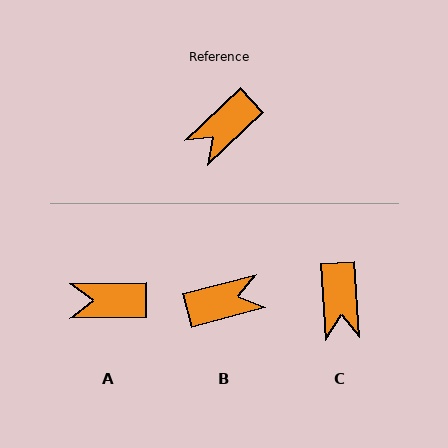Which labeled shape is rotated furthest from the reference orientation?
B, about 152 degrees away.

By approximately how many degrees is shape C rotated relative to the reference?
Approximately 51 degrees counter-clockwise.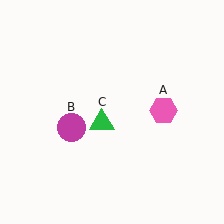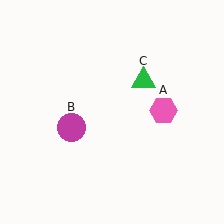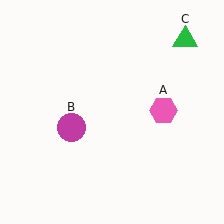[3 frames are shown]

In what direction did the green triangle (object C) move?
The green triangle (object C) moved up and to the right.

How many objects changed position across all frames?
1 object changed position: green triangle (object C).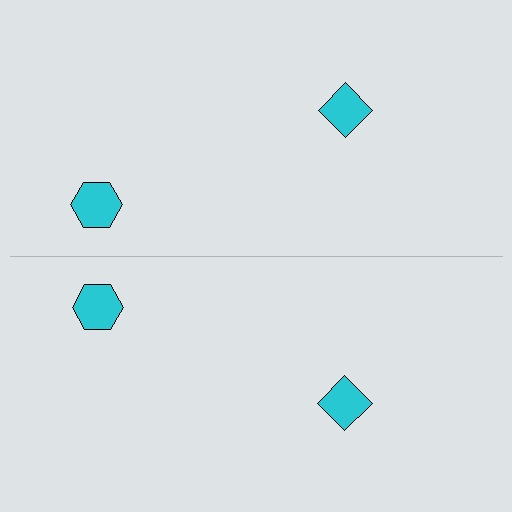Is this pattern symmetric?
Yes, this pattern has bilateral (reflection) symmetry.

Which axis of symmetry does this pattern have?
The pattern has a horizontal axis of symmetry running through the center of the image.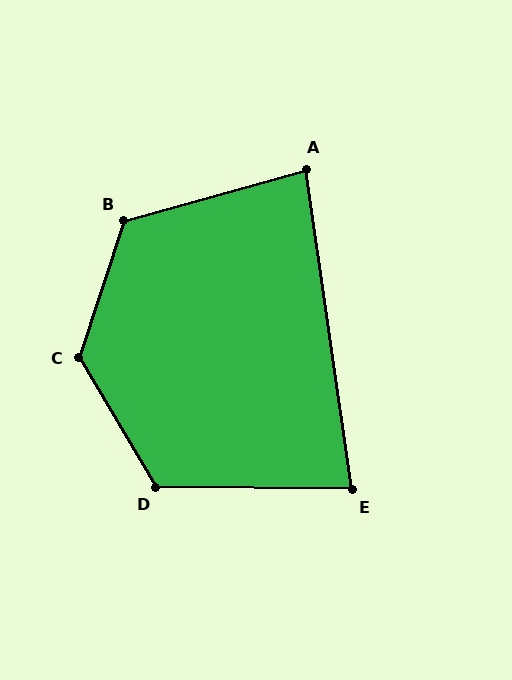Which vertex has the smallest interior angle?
E, at approximately 81 degrees.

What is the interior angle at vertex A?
Approximately 83 degrees (acute).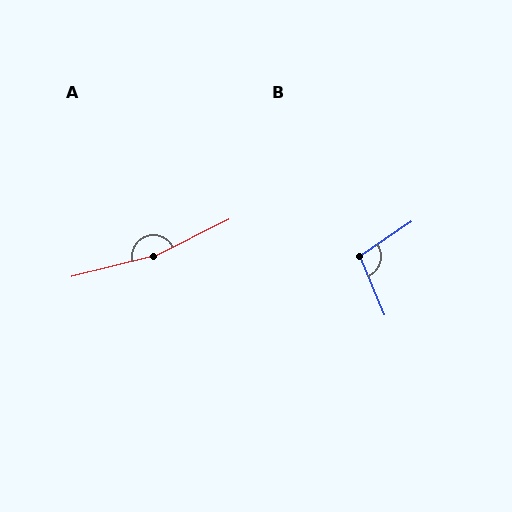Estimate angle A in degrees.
Approximately 168 degrees.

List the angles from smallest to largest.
B (101°), A (168°).